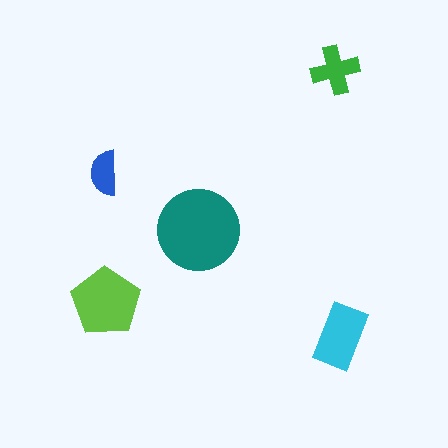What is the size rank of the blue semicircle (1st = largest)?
5th.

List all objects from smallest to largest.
The blue semicircle, the green cross, the cyan rectangle, the lime pentagon, the teal circle.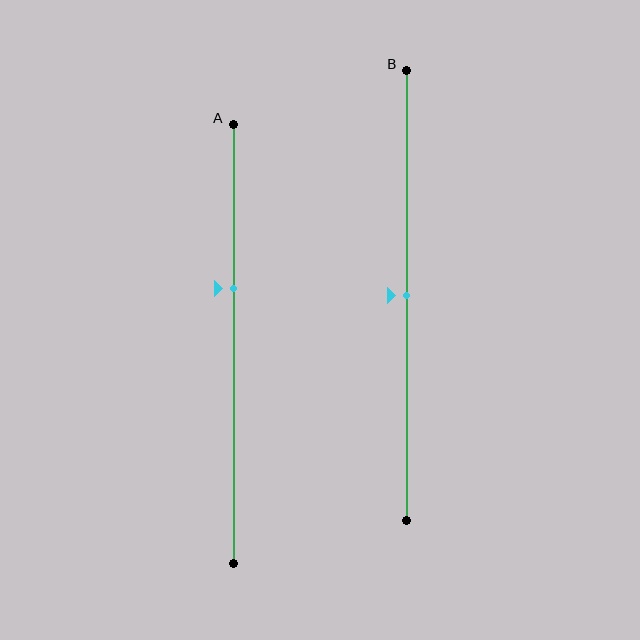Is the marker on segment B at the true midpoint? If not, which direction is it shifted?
Yes, the marker on segment B is at the true midpoint.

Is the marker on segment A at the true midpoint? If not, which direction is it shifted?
No, the marker on segment A is shifted upward by about 13% of the segment length.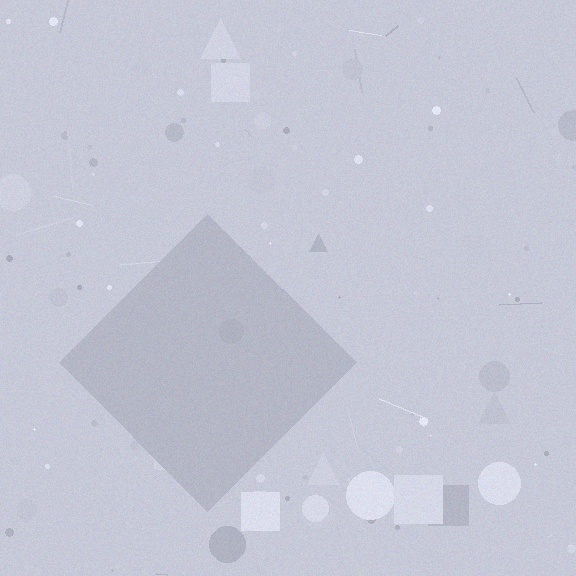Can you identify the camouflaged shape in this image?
The camouflaged shape is a diamond.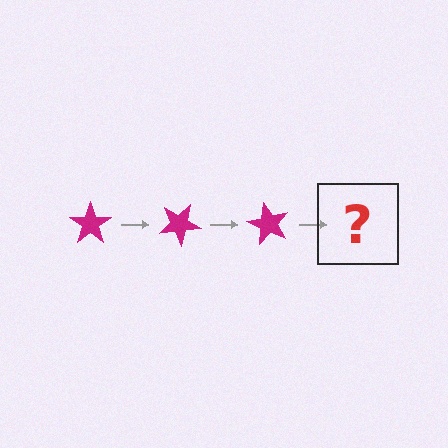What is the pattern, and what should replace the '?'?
The pattern is that the star rotates 30 degrees each step. The '?' should be a magenta star rotated 90 degrees.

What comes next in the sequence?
The next element should be a magenta star rotated 90 degrees.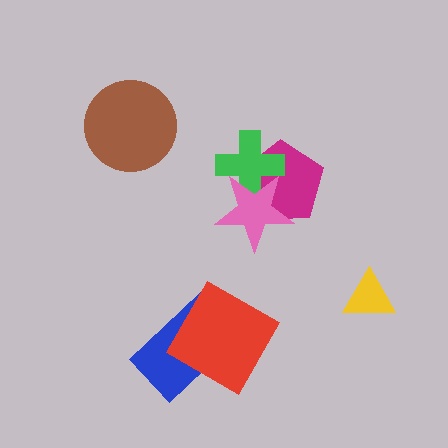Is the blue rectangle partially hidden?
Yes, it is partially covered by another shape.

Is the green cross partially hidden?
Yes, it is partially covered by another shape.